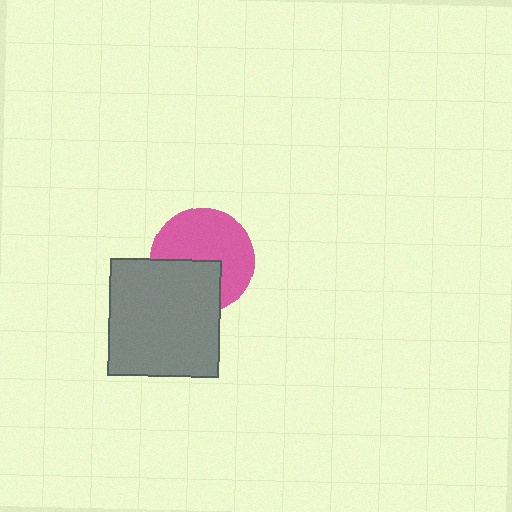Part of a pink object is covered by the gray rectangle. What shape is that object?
It is a circle.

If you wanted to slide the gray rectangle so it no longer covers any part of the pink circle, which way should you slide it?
Slide it down — that is the most direct way to separate the two shapes.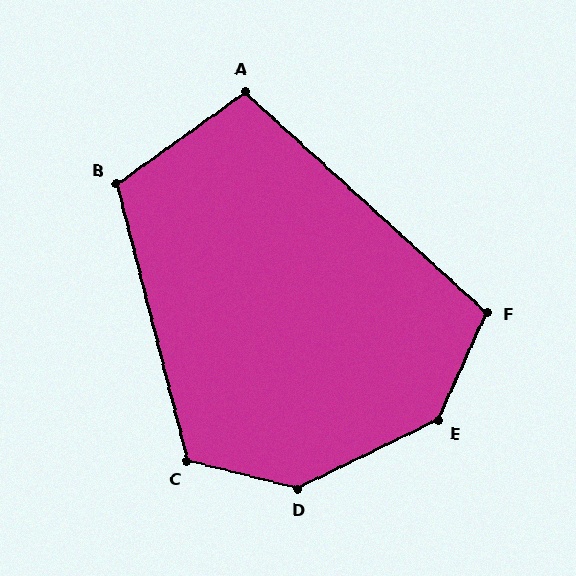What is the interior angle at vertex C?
Approximately 118 degrees (obtuse).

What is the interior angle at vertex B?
Approximately 111 degrees (obtuse).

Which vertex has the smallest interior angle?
A, at approximately 102 degrees.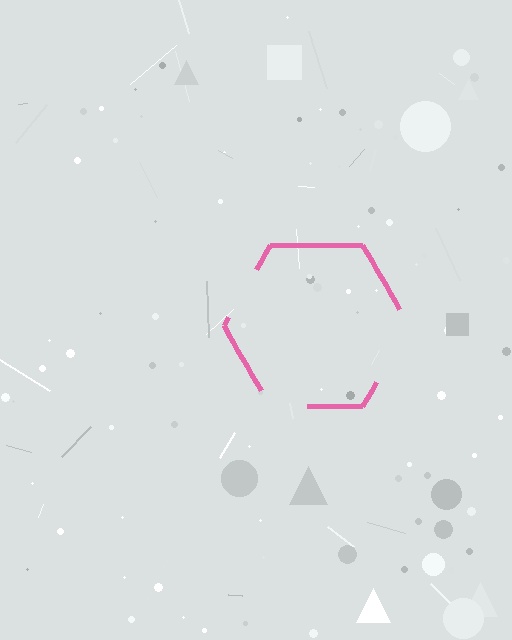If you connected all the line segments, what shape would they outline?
They would outline a hexagon.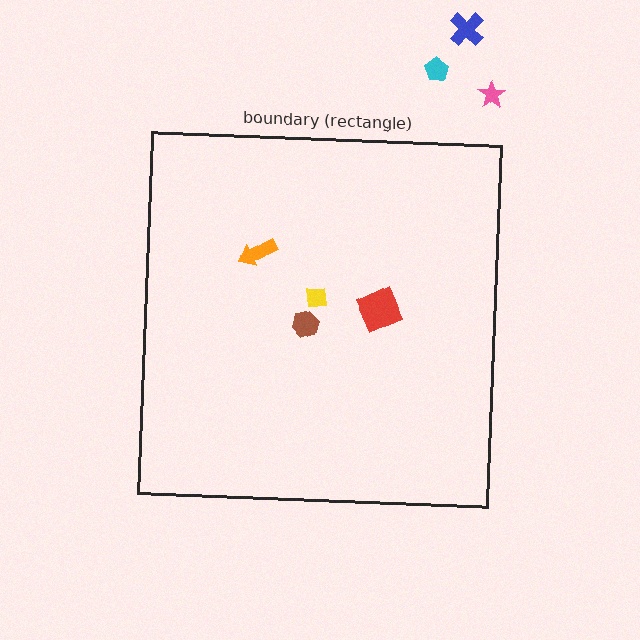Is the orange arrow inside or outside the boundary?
Inside.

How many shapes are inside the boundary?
4 inside, 3 outside.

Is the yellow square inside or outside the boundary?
Inside.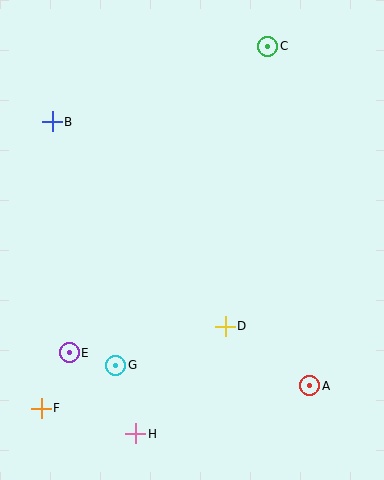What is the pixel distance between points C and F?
The distance between C and F is 427 pixels.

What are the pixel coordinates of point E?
Point E is at (69, 353).